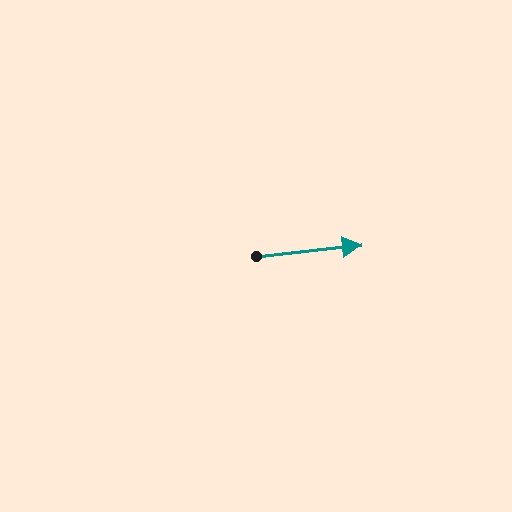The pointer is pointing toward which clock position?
Roughly 3 o'clock.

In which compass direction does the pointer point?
East.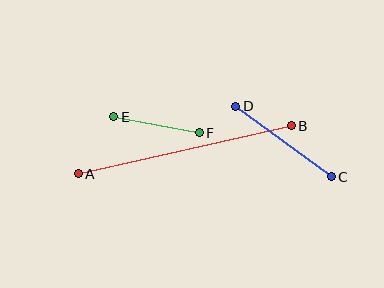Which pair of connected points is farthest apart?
Points A and B are farthest apart.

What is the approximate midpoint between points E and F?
The midpoint is at approximately (156, 125) pixels.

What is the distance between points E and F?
The distance is approximately 87 pixels.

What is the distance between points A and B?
The distance is approximately 218 pixels.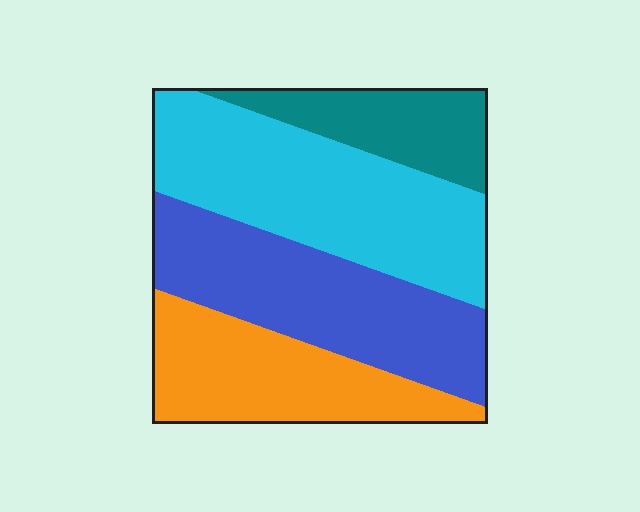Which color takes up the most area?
Cyan, at roughly 35%.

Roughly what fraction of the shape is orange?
Orange covers 23% of the shape.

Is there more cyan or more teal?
Cyan.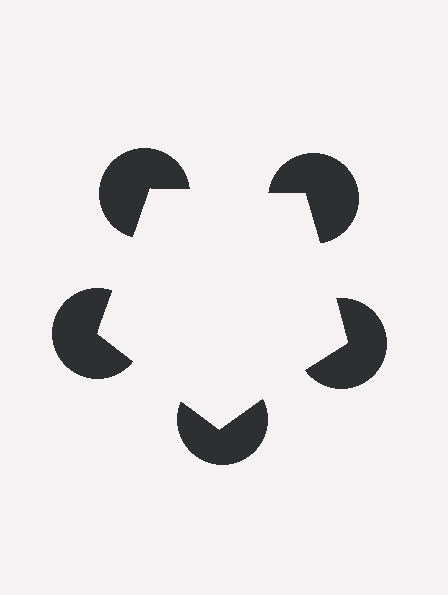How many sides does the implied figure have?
5 sides.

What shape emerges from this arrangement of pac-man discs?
An illusory pentagon — its edges are inferred from the aligned wedge cuts in the pac-man discs, not physically drawn.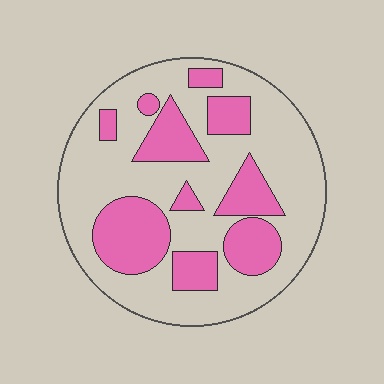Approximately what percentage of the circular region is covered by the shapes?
Approximately 30%.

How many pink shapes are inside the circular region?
10.